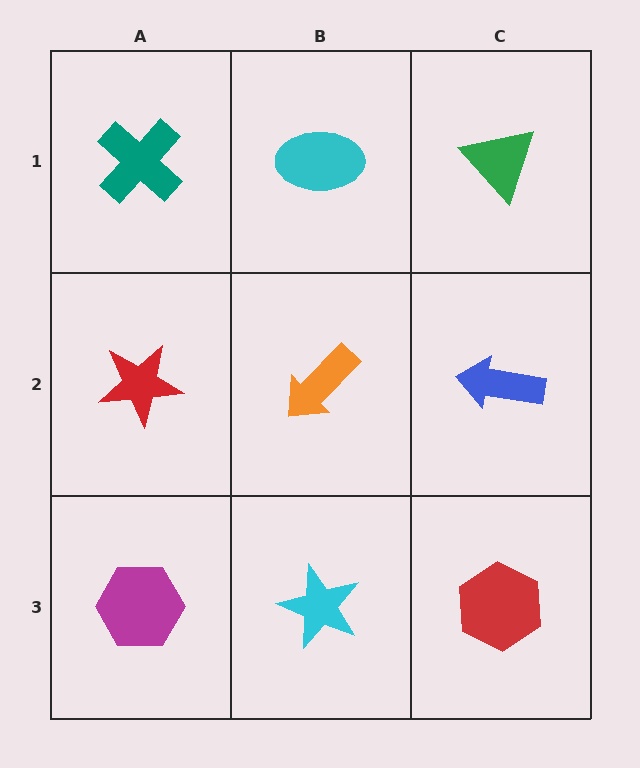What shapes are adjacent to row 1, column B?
An orange arrow (row 2, column B), a teal cross (row 1, column A), a green triangle (row 1, column C).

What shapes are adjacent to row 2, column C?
A green triangle (row 1, column C), a red hexagon (row 3, column C), an orange arrow (row 2, column B).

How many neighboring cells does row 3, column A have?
2.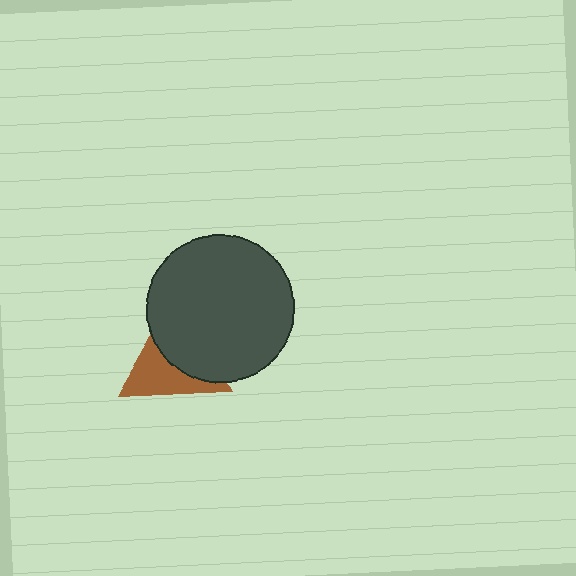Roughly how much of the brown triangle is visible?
About half of it is visible (roughly 49%).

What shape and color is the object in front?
The object in front is a dark gray circle.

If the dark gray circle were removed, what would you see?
You would see the complete brown triangle.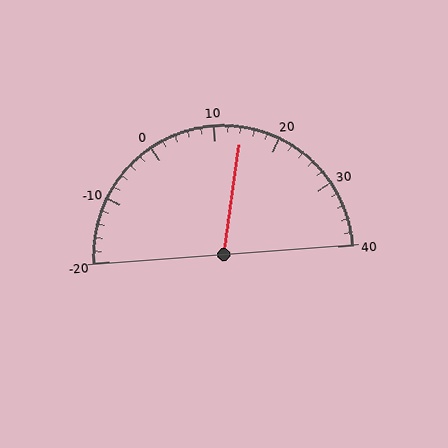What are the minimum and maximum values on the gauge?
The gauge ranges from -20 to 40.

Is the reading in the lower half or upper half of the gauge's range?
The reading is in the upper half of the range (-20 to 40).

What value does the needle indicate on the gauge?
The needle indicates approximately 14.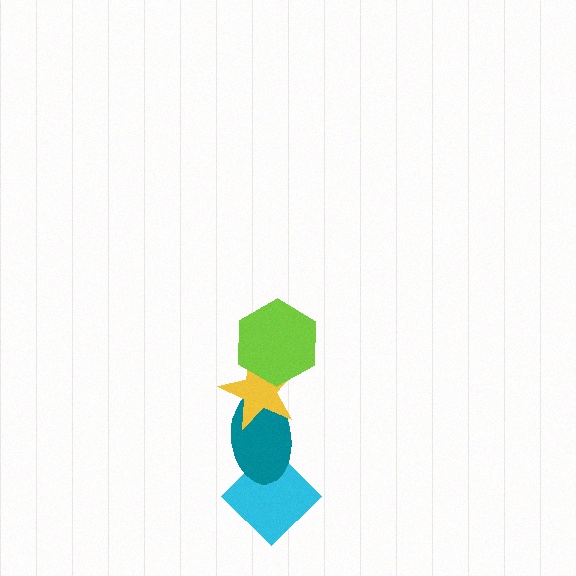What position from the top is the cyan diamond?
The cyan diamond is 4th from the top.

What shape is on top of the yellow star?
The lime hexagon is on top of the yellow star.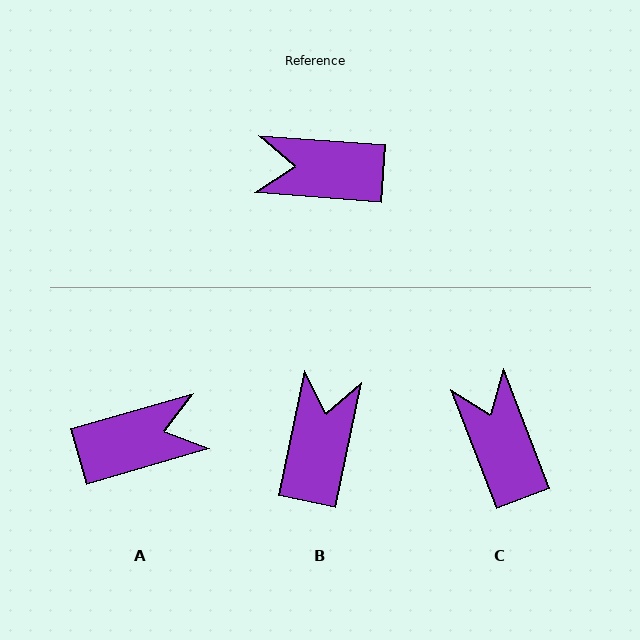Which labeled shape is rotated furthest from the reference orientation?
A, about 160 degrees away.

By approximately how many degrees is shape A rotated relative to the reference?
Approximately 160 degrees clockwise.